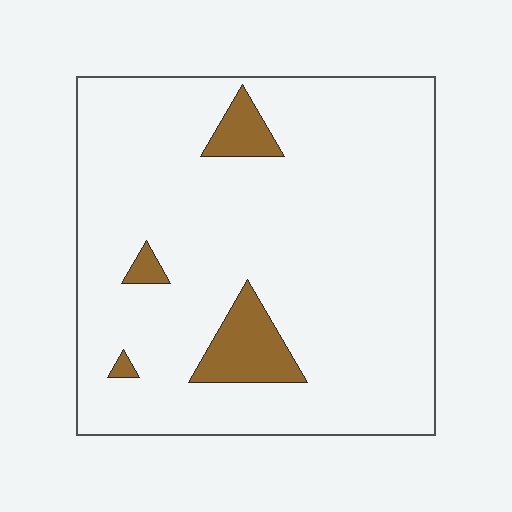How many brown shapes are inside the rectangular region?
4.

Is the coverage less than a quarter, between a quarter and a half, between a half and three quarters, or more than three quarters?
Less than a quarter.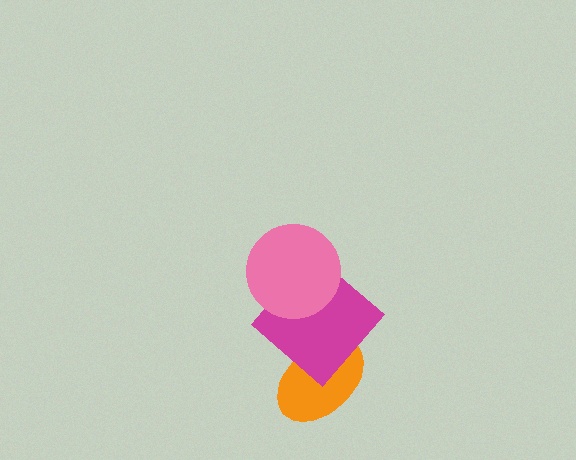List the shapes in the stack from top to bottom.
From top to bottom: the pink circle, the magenta diamond, the orange ellipse.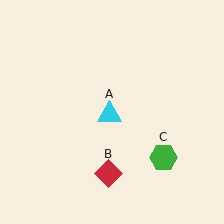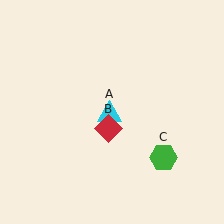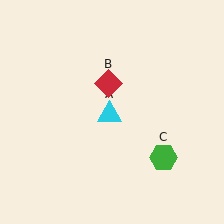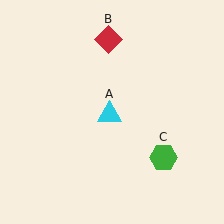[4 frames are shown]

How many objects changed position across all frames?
1 object changed position: red diamond (object B).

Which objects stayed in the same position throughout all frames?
Cyan triangle (object A) and green hexagon (object C) remained stationary.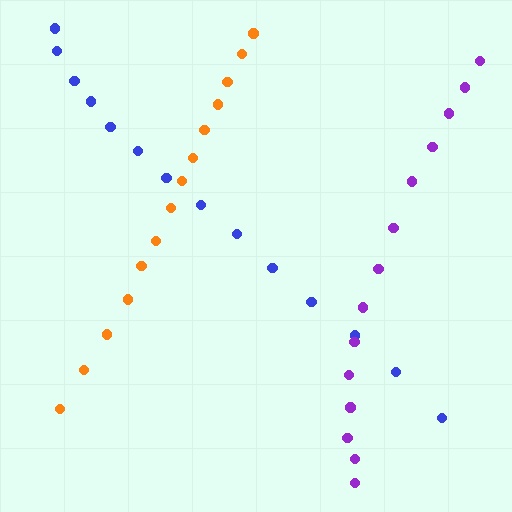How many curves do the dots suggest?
There are 3 distinct paths.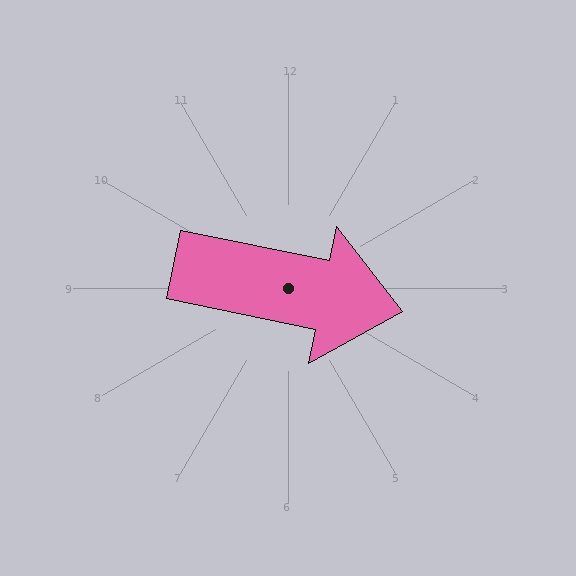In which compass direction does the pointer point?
East.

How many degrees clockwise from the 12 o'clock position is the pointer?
Approximately 102 degrees.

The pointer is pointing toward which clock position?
Roughly 3 o'clock.